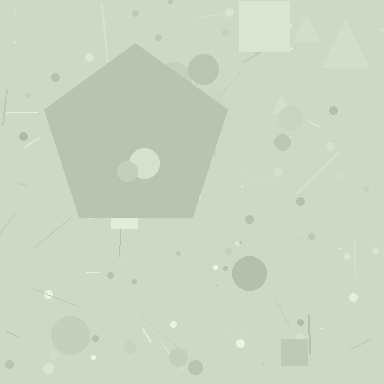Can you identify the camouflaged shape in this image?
The camouflaged shape is a pentagon.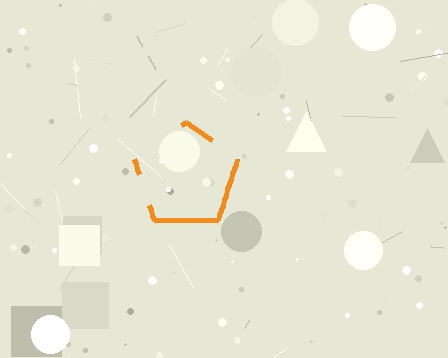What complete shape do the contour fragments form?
The contour fragments form a pentagon.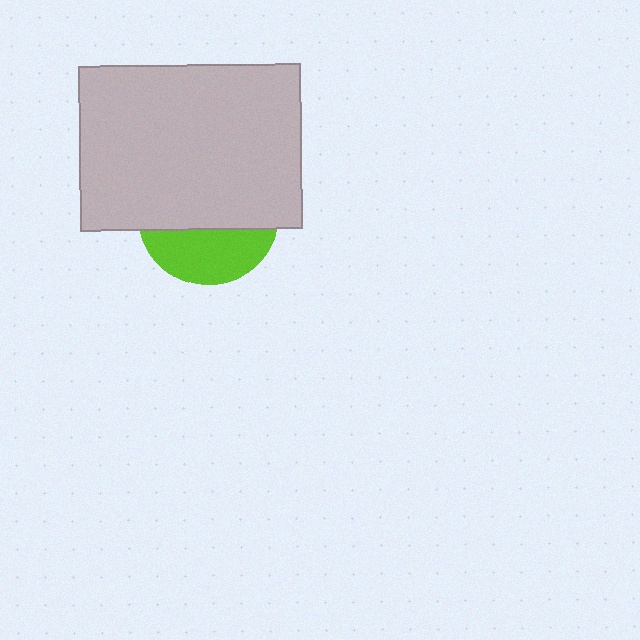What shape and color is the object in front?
The object in front is a light gray rectangle.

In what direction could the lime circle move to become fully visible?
The lime circle could move down. That would shift it out from behind the light gray rectangle entirely.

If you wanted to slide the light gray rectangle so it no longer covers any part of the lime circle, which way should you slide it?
Slide it up — that is the most direct way to separate the two shapes.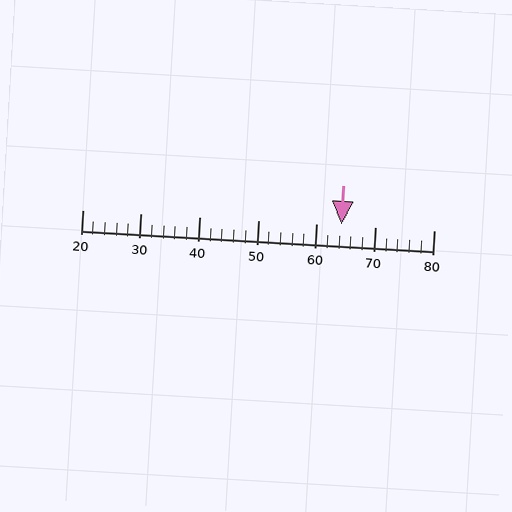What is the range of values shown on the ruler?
The ruler shows values from 20 to 80.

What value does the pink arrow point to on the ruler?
The pink arrow points to approximately 64.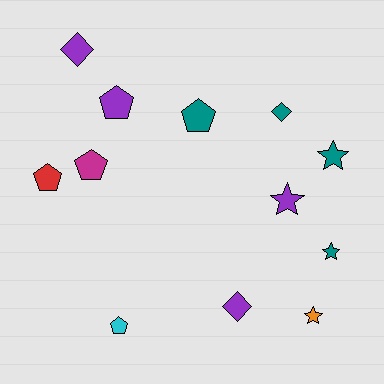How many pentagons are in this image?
There are 5 pentagons.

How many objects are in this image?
There are 12 objects.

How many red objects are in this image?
There is 1 red object.